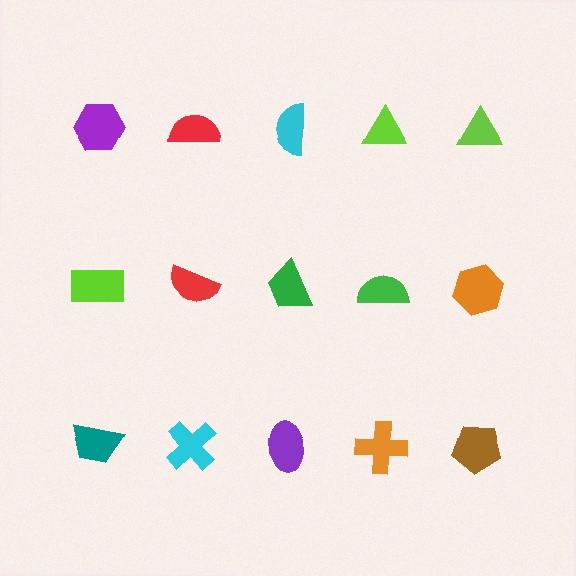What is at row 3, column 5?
A brown pentagon.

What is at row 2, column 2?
A red semicircle.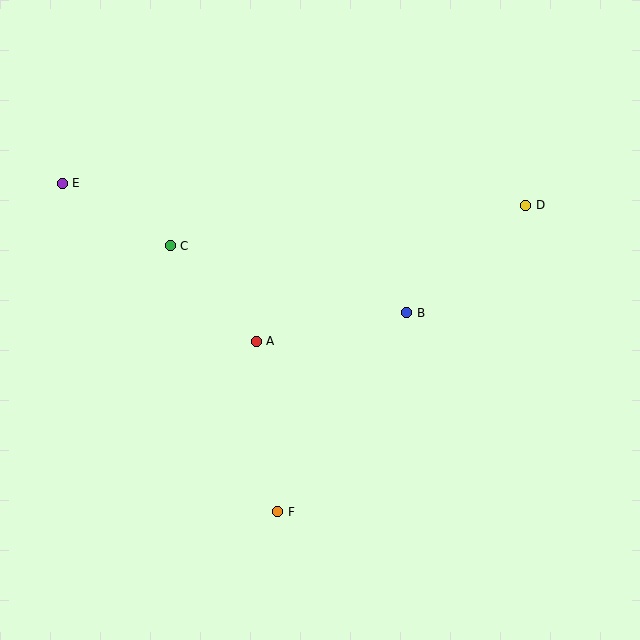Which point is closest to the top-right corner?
Point D is closest to the top-right corner.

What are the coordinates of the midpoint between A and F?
The midpoint between A and F is at (267, 426).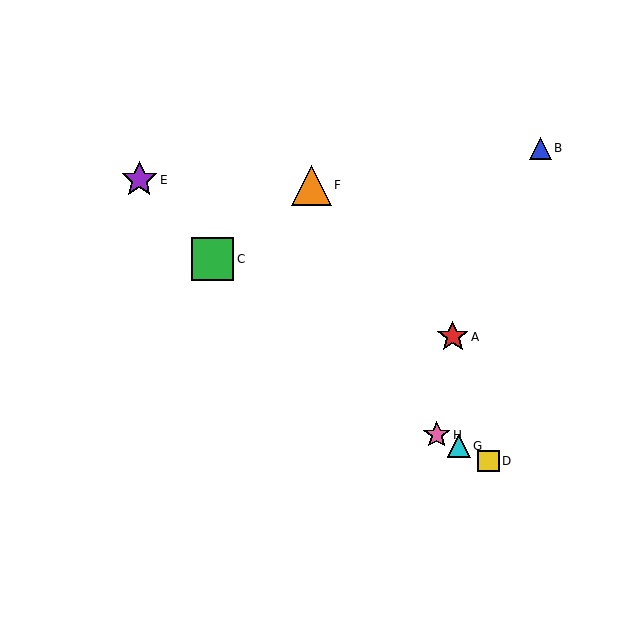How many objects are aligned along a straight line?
3 objects (D, G, H) are aligned along a straight line.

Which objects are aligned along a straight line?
Objects D, G, H are aligned along a straight line.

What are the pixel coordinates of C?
Object C is at (212, 259).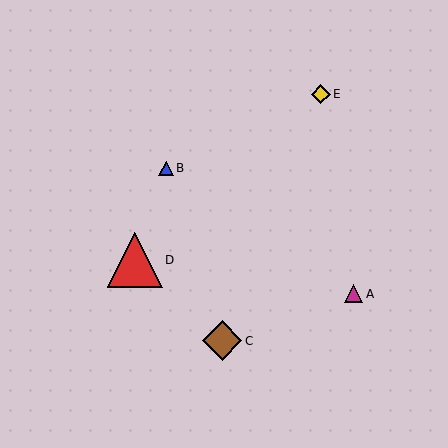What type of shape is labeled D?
Shape D is a red triangle.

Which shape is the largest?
The red triangle (labeled D) is the largest.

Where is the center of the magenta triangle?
The center of the magenta triangle is at (354, 294).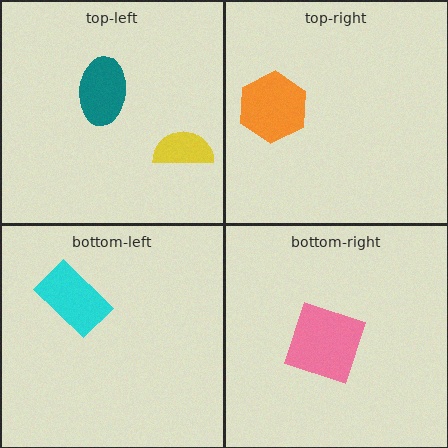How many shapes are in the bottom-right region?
1.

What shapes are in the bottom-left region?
The cyan rectangle.